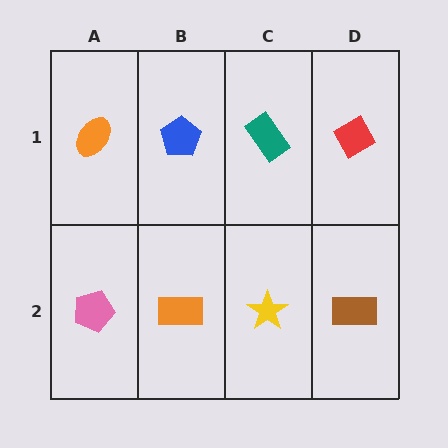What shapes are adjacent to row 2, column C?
A teal rectangle (row 1, column C), an orange rectangle (row 2, column B), a brown rectangle (row 2, column D).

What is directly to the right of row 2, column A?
An orange rectangle.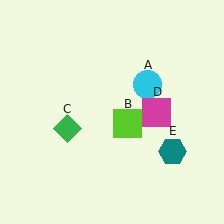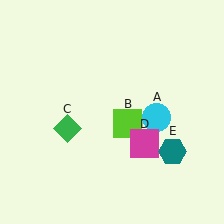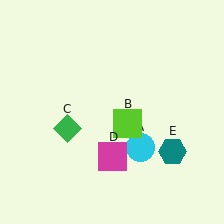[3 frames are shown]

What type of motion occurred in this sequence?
The cyan circle (object A), magenta square (object D) rotated clockwise around the center of the scene.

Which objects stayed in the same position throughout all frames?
Lime square (object B) and green diamond (object C) and teal hexagon (object E) remained stationary.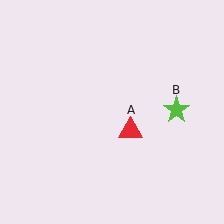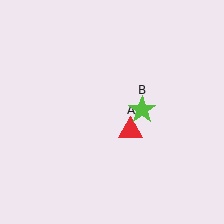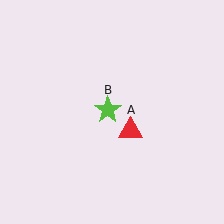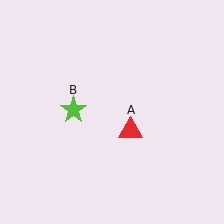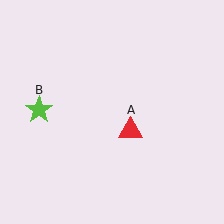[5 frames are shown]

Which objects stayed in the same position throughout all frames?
Red triangle (object A) remained stationary.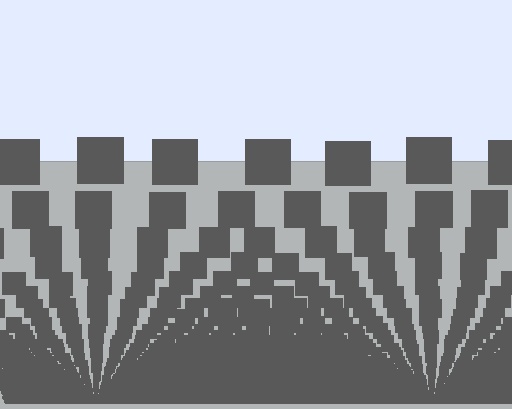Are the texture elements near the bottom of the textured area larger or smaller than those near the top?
Smaller. The gradient is inverted — elements near the bottom are smaller and denser.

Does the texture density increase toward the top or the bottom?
Density increases toward the bottom.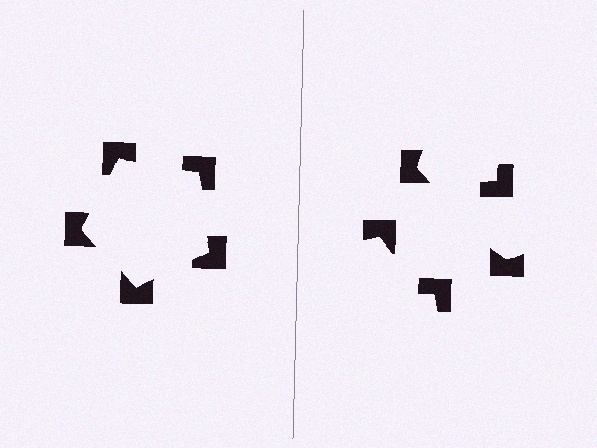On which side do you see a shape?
An illusory pentagon appears on the left side. On the right side the wedge cuts are rotated, so no coherent shape forms.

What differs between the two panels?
The notched squares are positioned identically on both sides; only the wedge orientations differ. On the left they align to a pentagon; on the right they are misaligned.